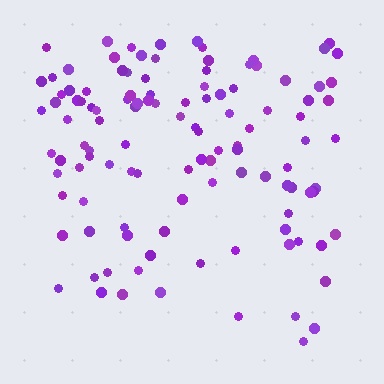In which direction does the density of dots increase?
From bottom to top, with the top side densest.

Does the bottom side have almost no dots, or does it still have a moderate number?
Still a moderate number, just noticeably fewer than the top.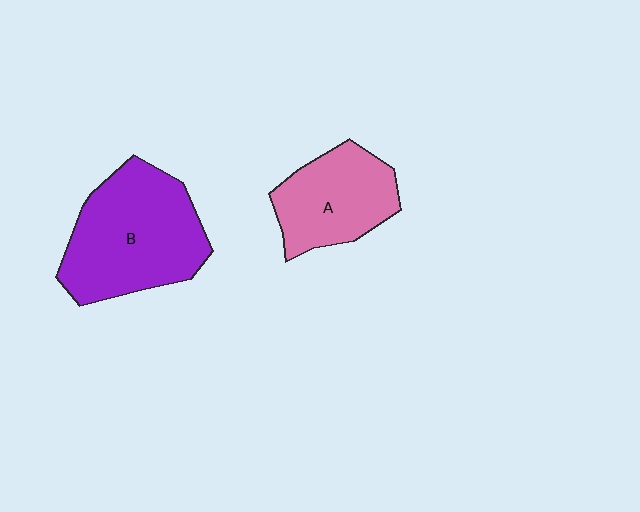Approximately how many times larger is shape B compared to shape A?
Approximately 1.5 times.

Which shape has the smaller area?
Shape A (pink).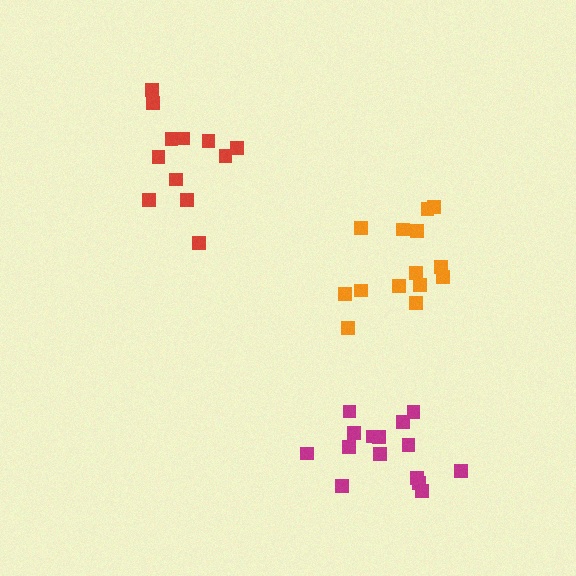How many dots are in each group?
Group 1: 14 dots, Group 2: 12 dots, Group 3: 15 dots (41 total).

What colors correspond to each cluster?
The clusters are colored: orange, red, magenta.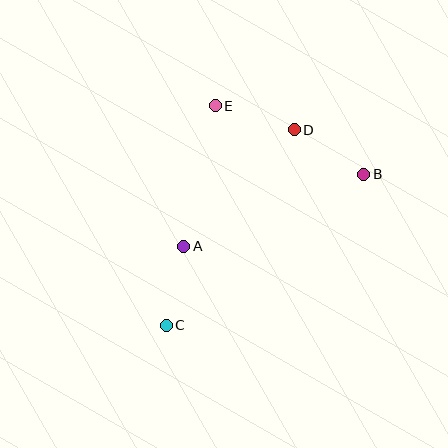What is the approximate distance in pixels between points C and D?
The distance between C and D is approximately 234 pixels.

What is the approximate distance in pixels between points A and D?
The distance between A and D is approximately 161 pixels.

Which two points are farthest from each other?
Points B and C are farthest from each other.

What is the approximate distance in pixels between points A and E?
The distance between A and E is approximately 144 pixels.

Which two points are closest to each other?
Points A and C are closest to each other.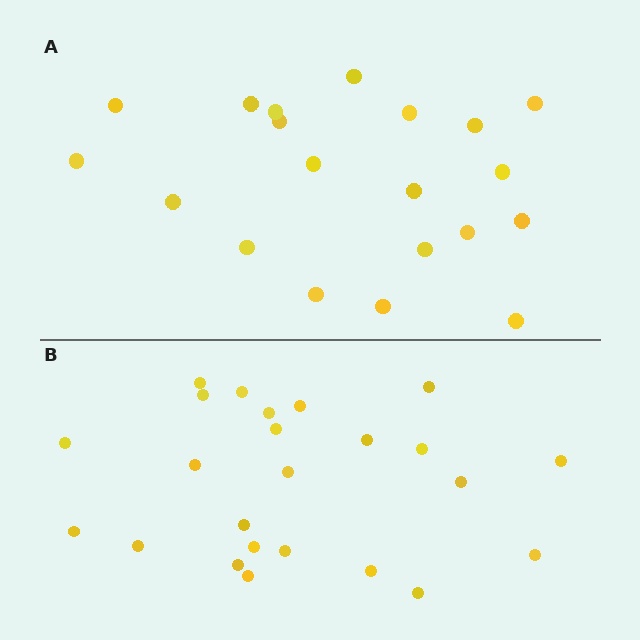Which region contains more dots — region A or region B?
Region B (the bottom region) has more dots.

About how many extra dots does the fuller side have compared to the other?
Region B has about 4 more dots than region A.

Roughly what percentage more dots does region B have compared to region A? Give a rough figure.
About 20% more.